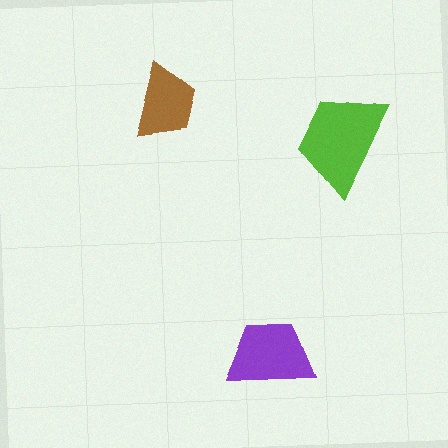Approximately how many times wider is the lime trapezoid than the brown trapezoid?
About 1.5 times wider.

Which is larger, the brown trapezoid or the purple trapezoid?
The purple one.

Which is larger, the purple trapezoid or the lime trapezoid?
The lime one.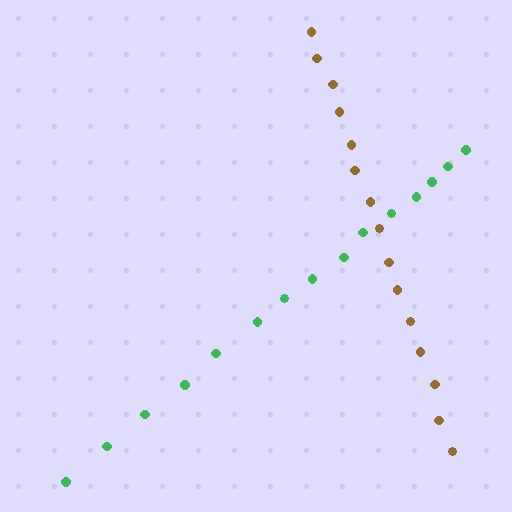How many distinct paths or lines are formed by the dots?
There are 2 distinct paths.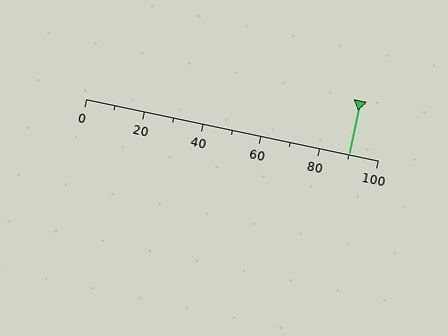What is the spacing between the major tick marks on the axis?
The major ticks are spaced 20 apart.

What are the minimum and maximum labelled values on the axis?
The axis runs from 0 to 100.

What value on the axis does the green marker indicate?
The marker indicates approximately 90.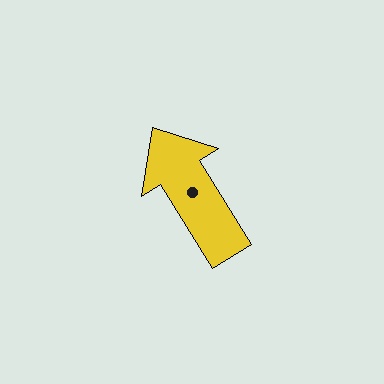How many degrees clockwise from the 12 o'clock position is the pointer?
Approximately 328 degrees.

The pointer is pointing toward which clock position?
Roughly 11 o'clock.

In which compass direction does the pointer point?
Northwest.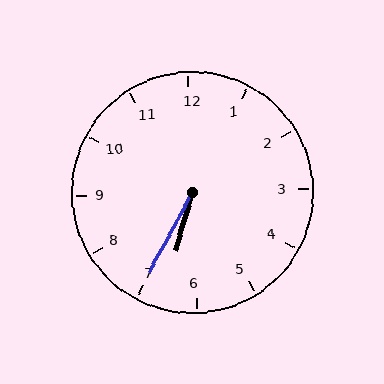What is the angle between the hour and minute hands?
Approximately 12 degrees.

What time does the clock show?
6:35.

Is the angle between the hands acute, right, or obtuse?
It is acute.